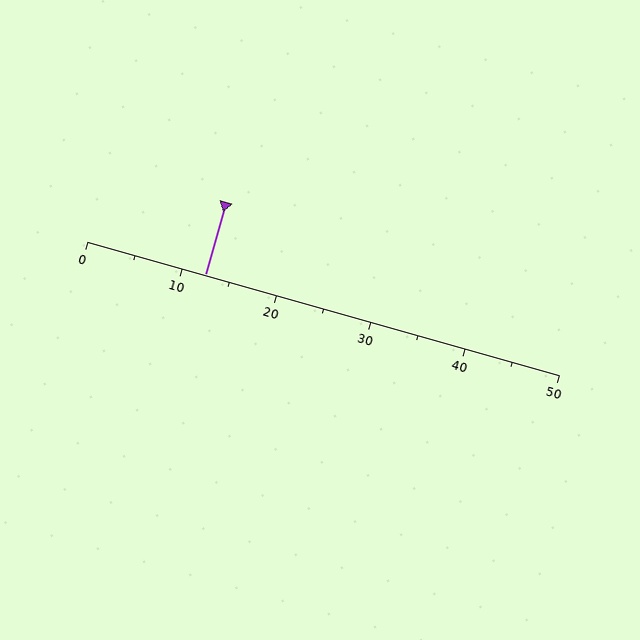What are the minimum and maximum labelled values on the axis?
The axis runs from 0 to 50.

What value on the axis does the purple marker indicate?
The marker indicates approximately 12.5.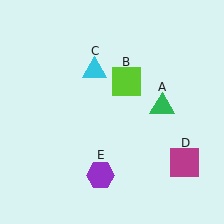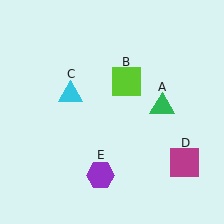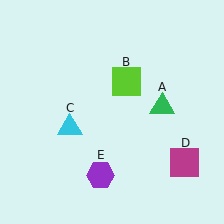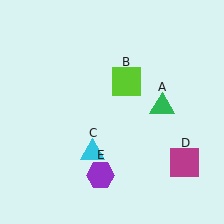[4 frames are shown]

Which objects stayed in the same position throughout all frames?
Green triangle (object A) and lime square (object B) and magenta square (object D) and purple hexagon (object E) remained stationary.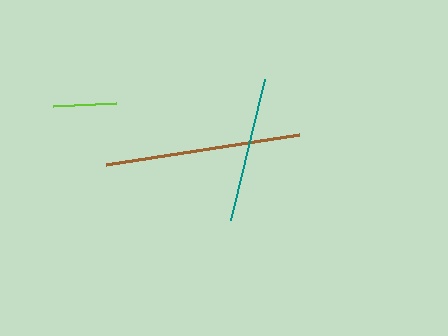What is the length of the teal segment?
The teal segment is approximately 146 pixels long.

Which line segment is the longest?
The brown line is the longest at approximately 196 pixels.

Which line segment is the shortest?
The lime line is the shortest at approximately 63 pixels.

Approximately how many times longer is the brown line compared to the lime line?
The brown line is approximately 3.1 times the length of the lime line.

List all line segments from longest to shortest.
From longest to shortest: brown, teal, lime.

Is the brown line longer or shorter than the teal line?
The brown line is longer than the teal line.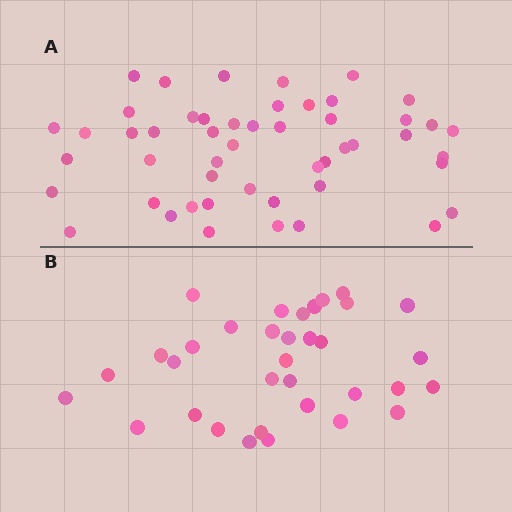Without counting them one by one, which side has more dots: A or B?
Region A (the top region) has more dots.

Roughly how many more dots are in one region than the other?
Region A has approximately 15 more dots than region B.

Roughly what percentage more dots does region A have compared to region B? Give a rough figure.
About 45% more.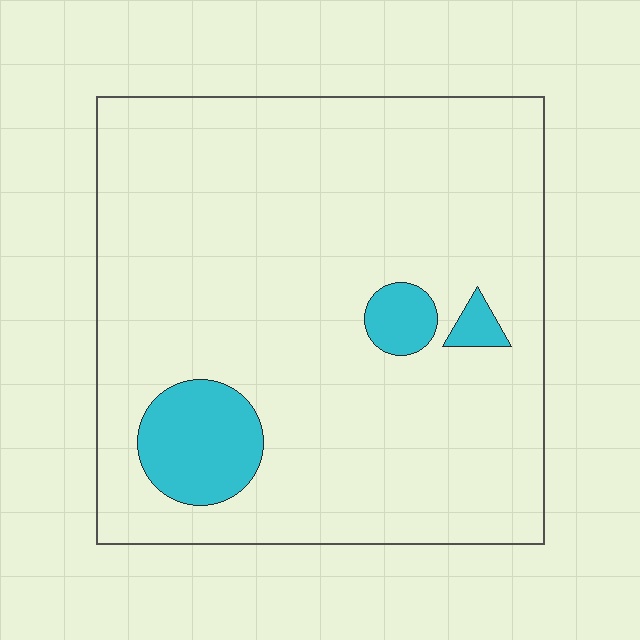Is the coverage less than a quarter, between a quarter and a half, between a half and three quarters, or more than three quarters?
Less than a quarter.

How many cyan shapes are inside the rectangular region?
3.